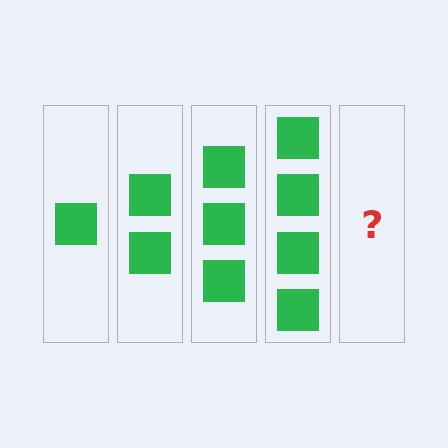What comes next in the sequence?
The next element should be 5 squares.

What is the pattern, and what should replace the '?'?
The pattern is that each step adds one more square. The '?' should be 5 squares.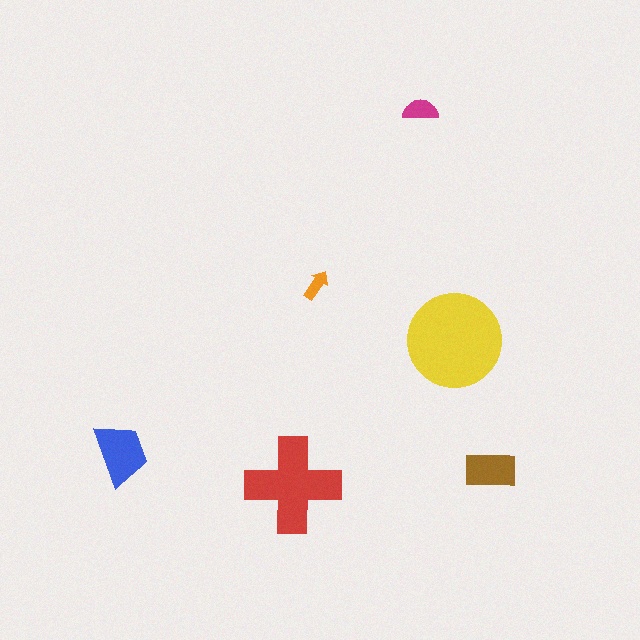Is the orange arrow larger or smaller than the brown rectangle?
Smaller.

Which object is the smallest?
The orange arrow.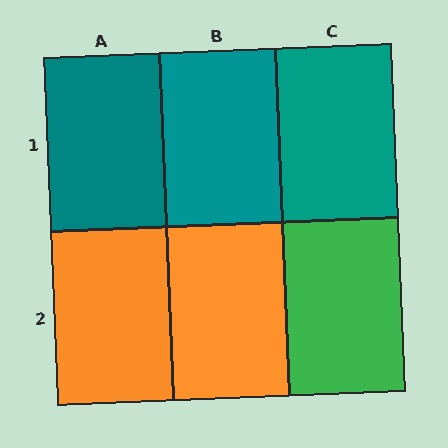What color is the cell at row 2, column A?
Orange.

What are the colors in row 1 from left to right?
Teal, teal, teal.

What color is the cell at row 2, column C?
Green.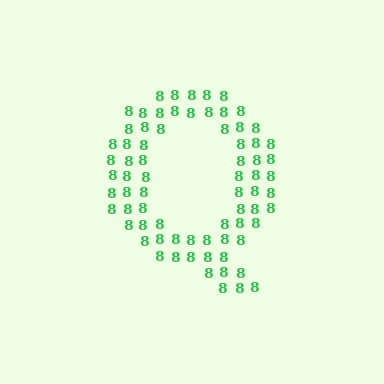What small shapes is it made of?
It is made of small digit 8's.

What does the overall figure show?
The overall figure shows the letter Q.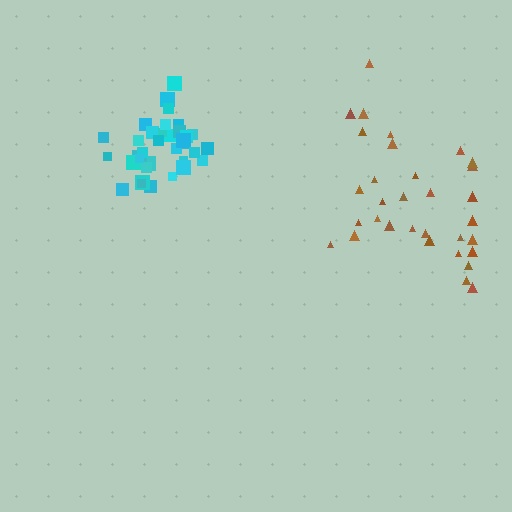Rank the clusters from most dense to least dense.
cyan, brown.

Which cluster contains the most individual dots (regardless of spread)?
Cyan (35).